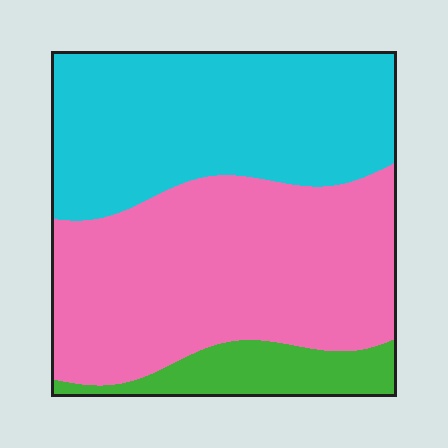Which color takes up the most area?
Pink, at roughly 50%.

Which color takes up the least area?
Green, at roughly 10%.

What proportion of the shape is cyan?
Cyan covers around 40% of the shape.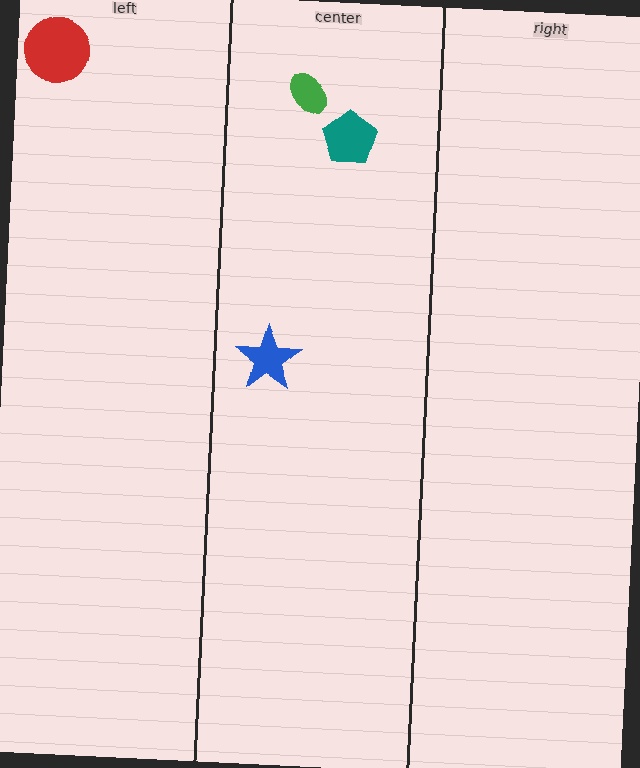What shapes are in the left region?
The red circle.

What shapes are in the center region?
The blue star, the green ellipse, the teal pentagon.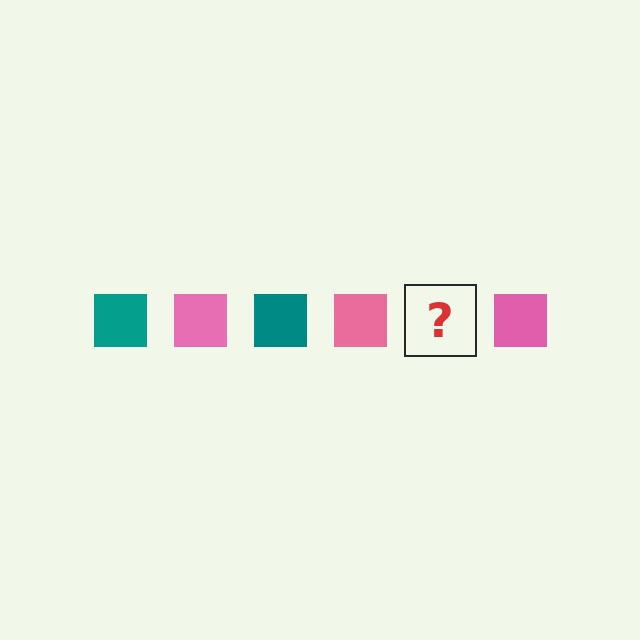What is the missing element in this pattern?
The missing element is a teal square.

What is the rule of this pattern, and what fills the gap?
The rule is that the pattern cycles through teal, pink squares. The gap should be filled with a teal square.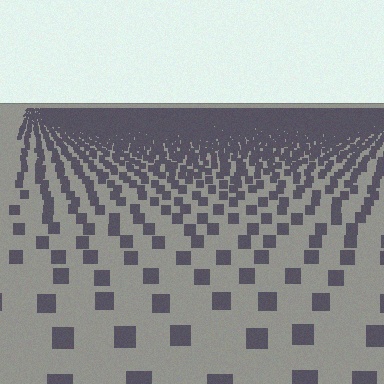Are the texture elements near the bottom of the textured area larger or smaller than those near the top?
Larger. Near the bottom, elements are closer to the viewer and appear at a bigger on-screen size.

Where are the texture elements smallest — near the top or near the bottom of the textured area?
Near the top.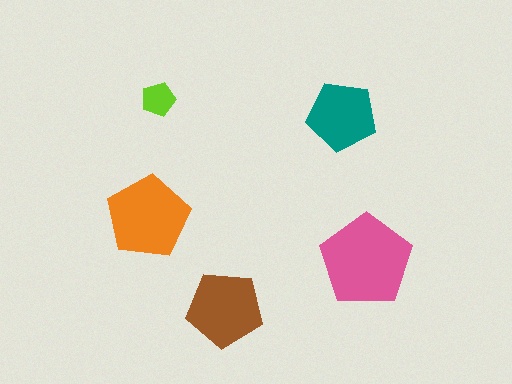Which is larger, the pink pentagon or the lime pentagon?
The pink one.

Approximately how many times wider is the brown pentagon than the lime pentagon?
About 2 times wider.